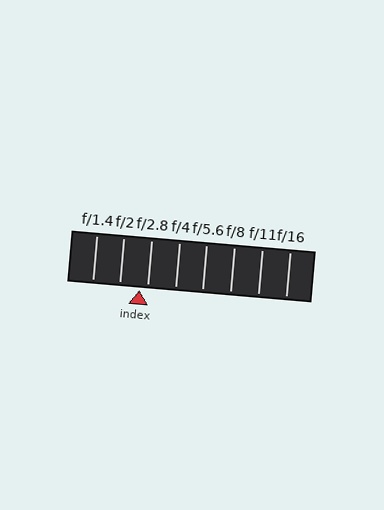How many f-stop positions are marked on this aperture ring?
There are 8 f-stop positions marked.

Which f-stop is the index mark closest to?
The index mark is closest to f/2.8.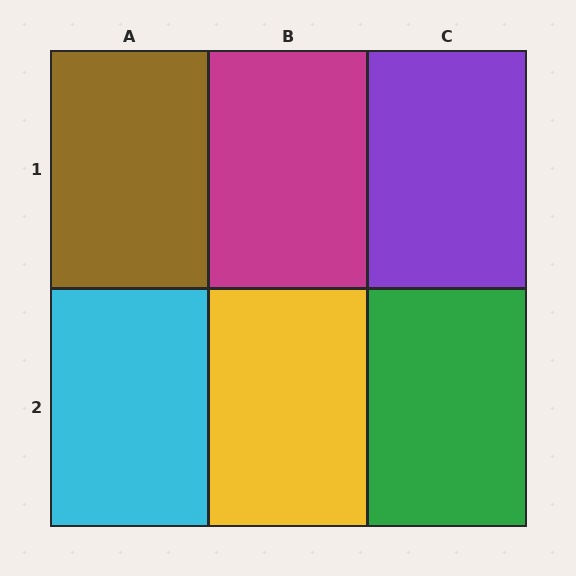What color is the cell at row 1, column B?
Magenta.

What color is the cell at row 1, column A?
Brown.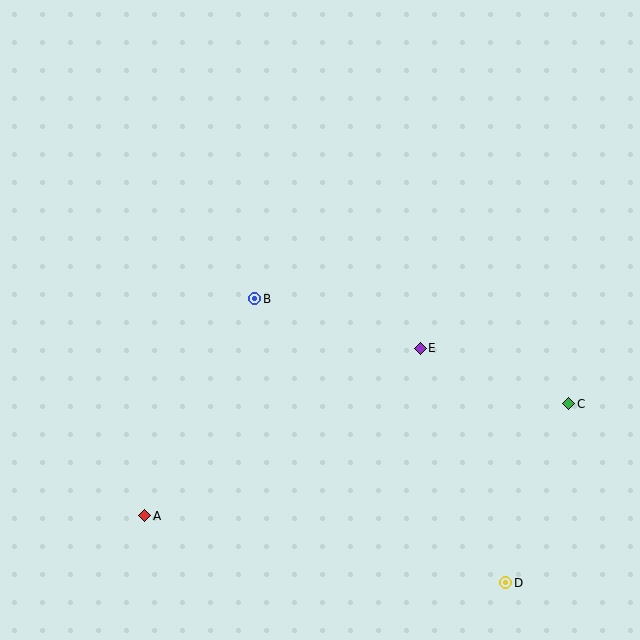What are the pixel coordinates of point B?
Point B is at (255, 299).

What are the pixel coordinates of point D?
Point D is at (506, 583).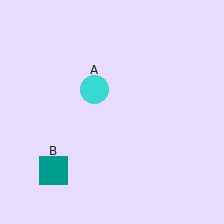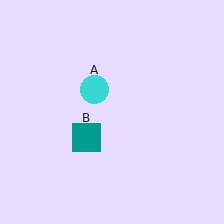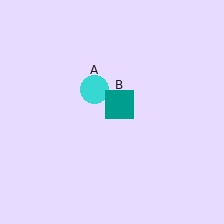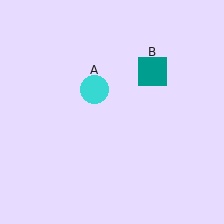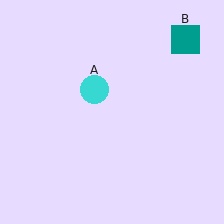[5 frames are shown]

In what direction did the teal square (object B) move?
The teal square (object B) moved up and to the right.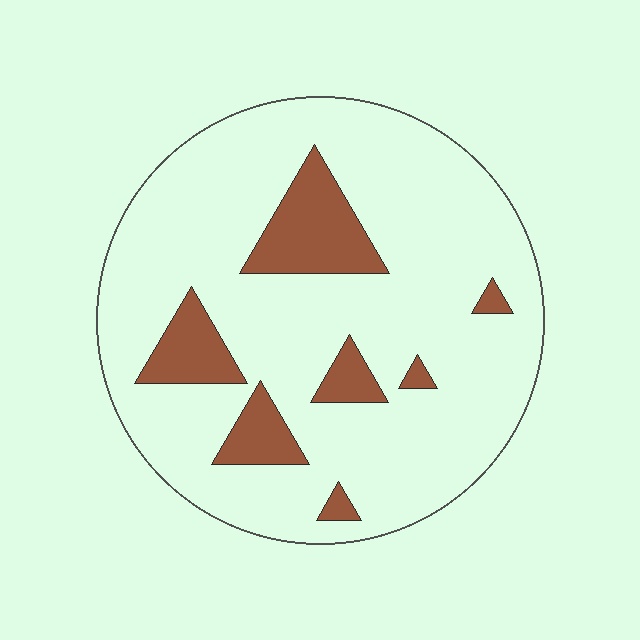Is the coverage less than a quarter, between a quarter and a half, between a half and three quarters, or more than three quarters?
Less than a quarter.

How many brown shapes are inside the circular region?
7.